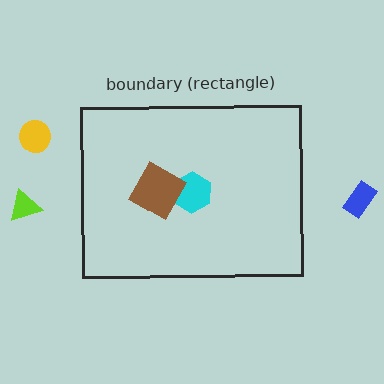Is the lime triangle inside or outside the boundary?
Outside.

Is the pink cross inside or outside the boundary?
Inside.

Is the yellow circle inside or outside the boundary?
Outside.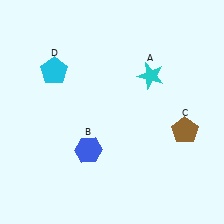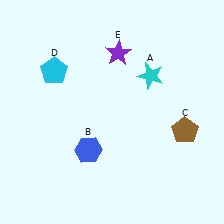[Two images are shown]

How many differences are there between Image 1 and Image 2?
There is 1 difference between the two images.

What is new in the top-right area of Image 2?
A purple star (E) was added in the top-right area of Image 2.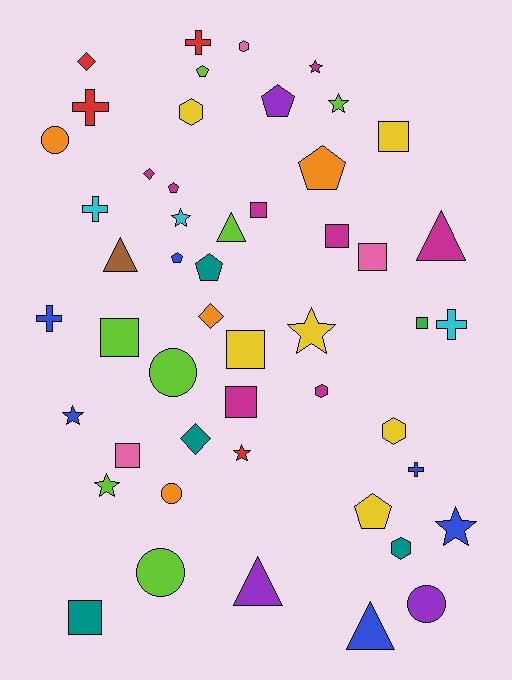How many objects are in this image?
There are 50 objects.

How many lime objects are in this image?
There are 7 lime objects.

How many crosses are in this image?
There are 6 crosses.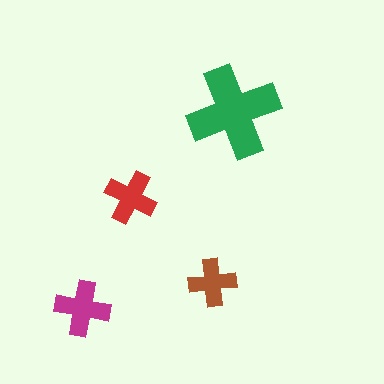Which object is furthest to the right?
The green cross is rightmost.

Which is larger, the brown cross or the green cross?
The green one.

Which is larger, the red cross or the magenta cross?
The magenta one.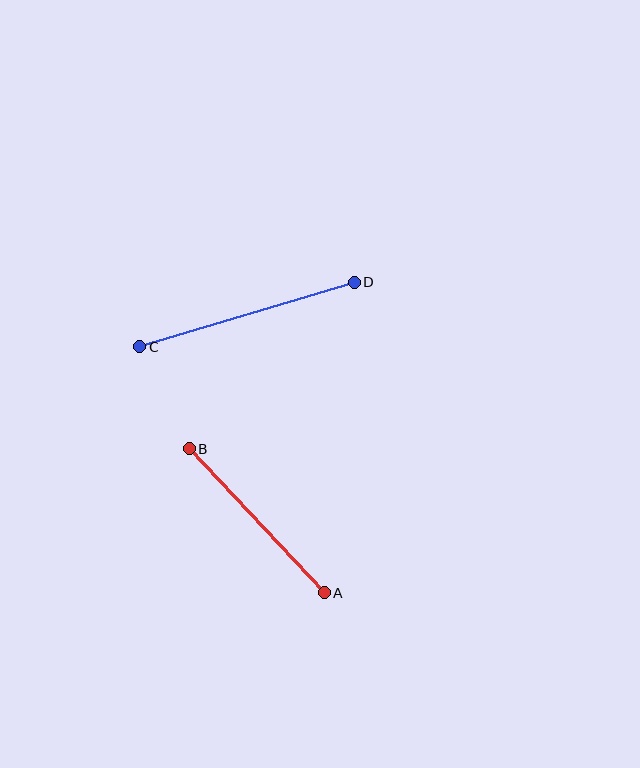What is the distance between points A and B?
The distance is approximately 197 pixels.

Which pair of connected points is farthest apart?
Points C and D are farthest apart.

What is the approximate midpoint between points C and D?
The midpoint is at approximately (247, 315) pixels.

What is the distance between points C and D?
The distance is approximately 224 pixels.